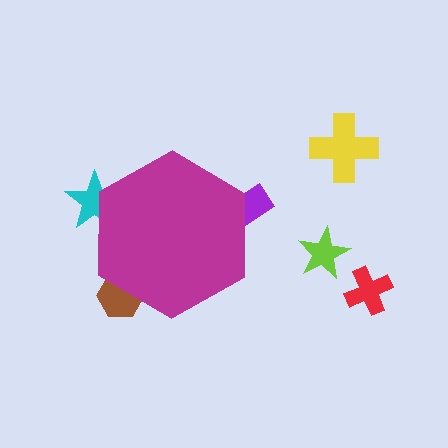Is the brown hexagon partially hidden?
Yes, the brown hexagon is partially hidden behind the magenta hexagon.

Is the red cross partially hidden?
No, the red cross is fully visible.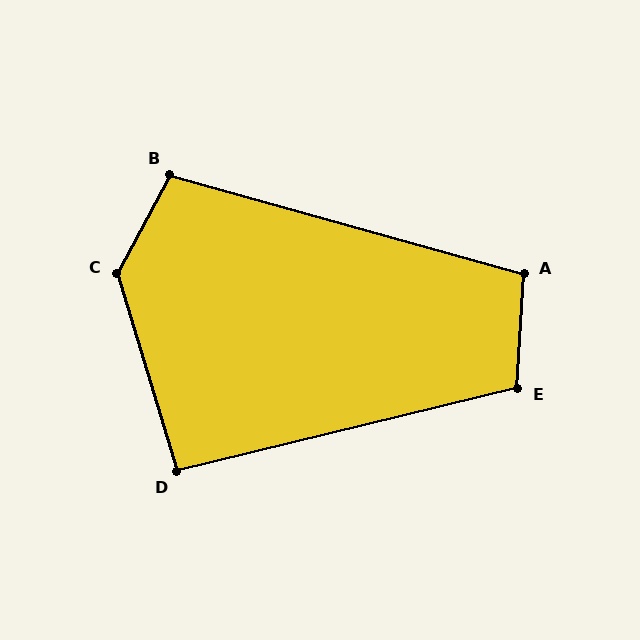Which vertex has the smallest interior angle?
D, at approximately 93 degrees.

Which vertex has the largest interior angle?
C, at approximately 135 degrees.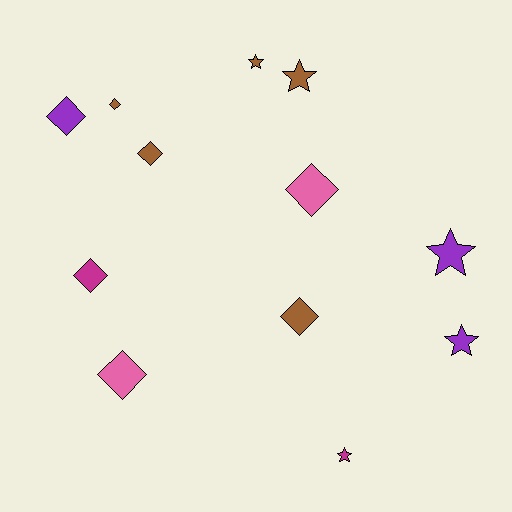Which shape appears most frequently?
Diamond, with 7 objects.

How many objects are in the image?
There are 12 objects.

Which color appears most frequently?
Brown, with 5 objects.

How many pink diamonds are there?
There are 2 pink diamonds.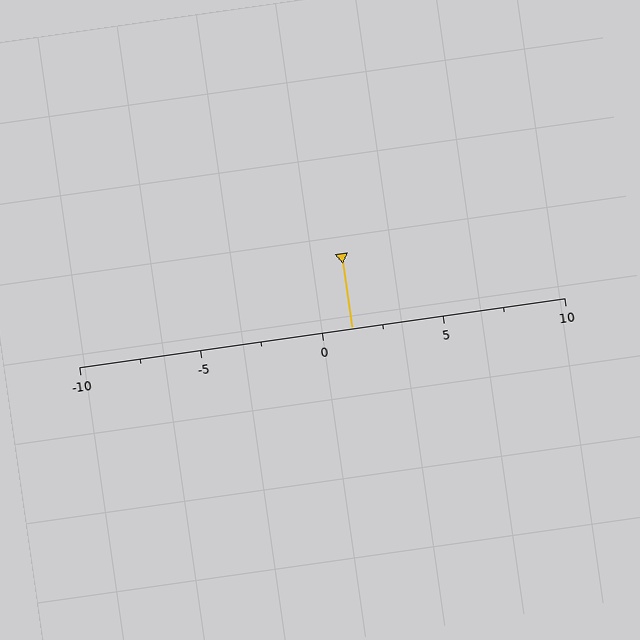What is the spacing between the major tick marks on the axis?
The major ticks are spaced 5 apart.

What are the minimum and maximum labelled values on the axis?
The axis runs from -10 to 10.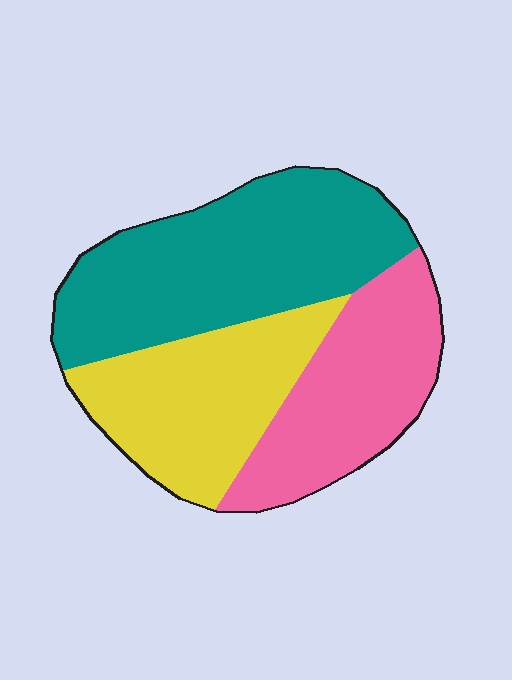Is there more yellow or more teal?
Teal.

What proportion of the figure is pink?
Pink covers about 30% of the figure.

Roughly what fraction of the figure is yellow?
Yellow takes up between a sixth and a third of the figure.